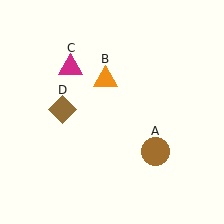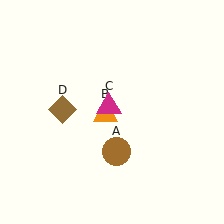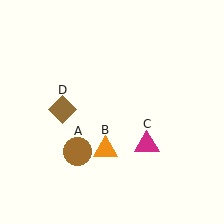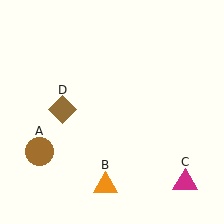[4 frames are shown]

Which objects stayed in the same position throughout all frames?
Brown diamond (object D) remained stationary.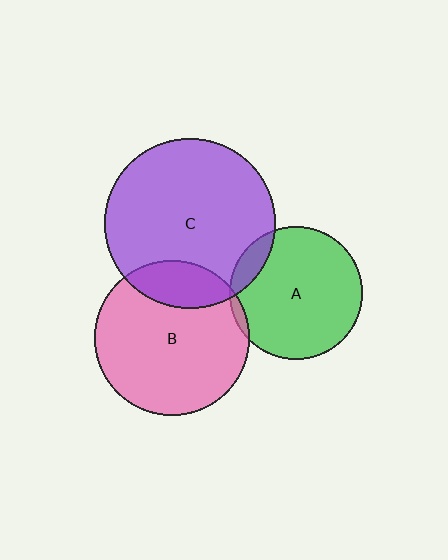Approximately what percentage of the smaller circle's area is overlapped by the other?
Approximately 10%.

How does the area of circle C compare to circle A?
Approximately 1.6 times.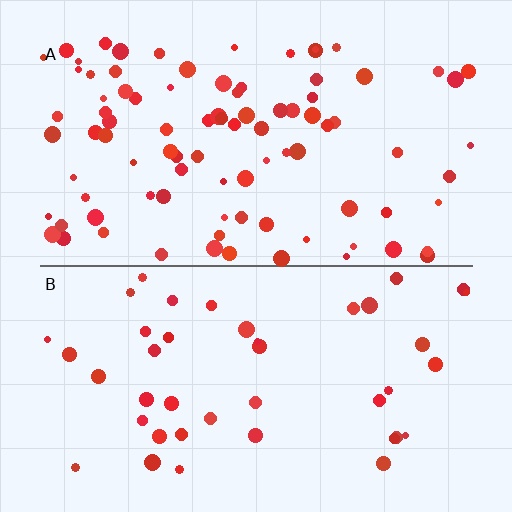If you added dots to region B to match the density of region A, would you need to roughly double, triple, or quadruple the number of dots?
Approximately double.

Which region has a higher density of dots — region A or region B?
A (the top).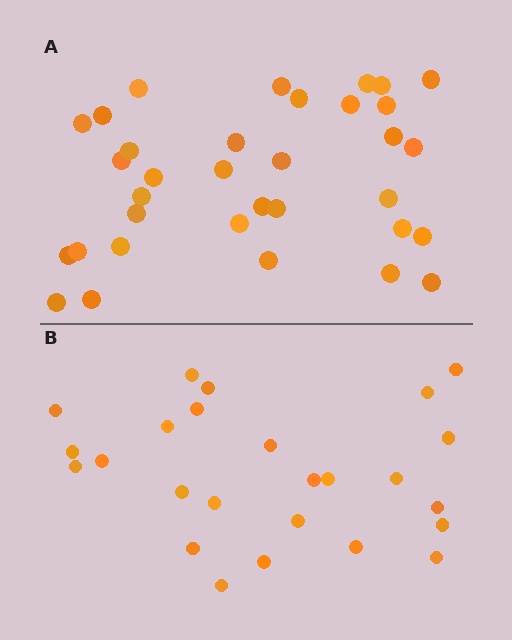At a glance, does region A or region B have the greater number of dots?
Region A (the top region) has more dots.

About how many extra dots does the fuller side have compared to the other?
Region A has roughly 8 or so more dots than region B.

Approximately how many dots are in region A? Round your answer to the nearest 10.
About 30 dots. (The exact count is 34, which rounds to 30.)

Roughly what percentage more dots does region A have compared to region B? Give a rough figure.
About 35% more.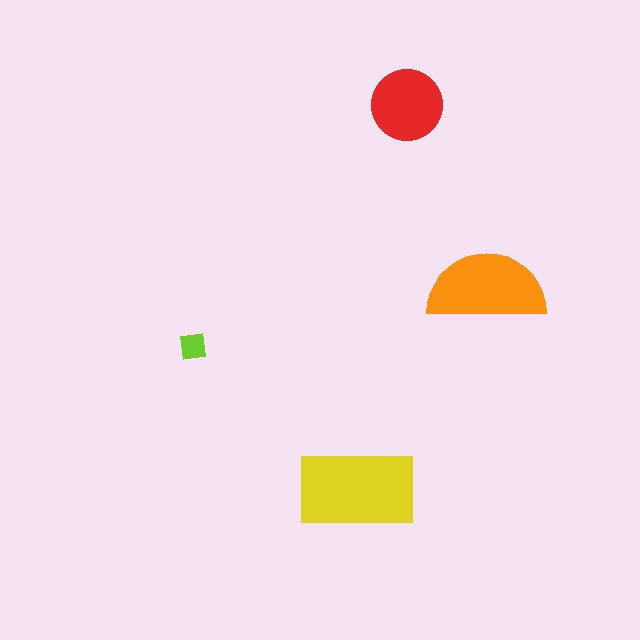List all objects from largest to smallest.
The yellow rectangle, the orange semicircle, the red circle, the lime square.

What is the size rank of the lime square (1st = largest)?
4th.